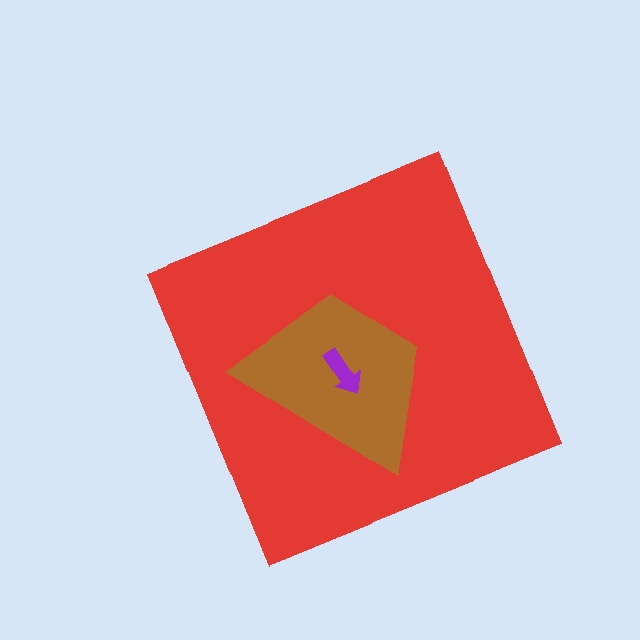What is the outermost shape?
The red diamond.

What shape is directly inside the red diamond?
The brown trapezoid.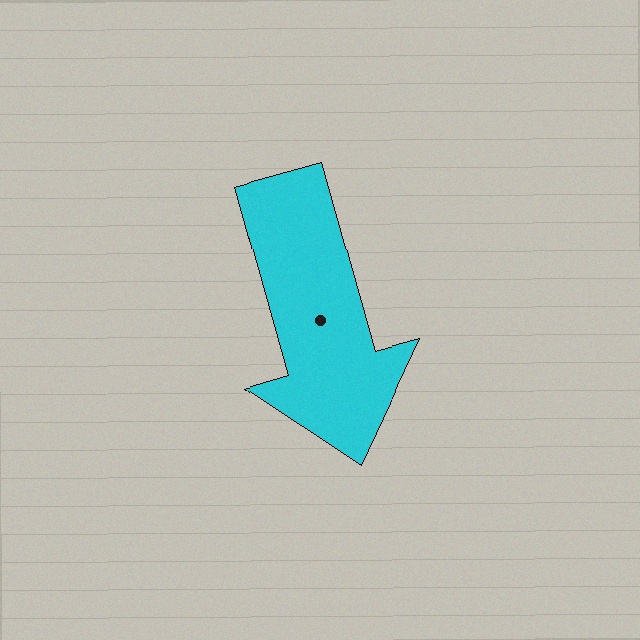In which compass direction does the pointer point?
South.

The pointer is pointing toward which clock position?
Roughly 5 o'clock.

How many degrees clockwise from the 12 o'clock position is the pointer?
Approximately 164 degrees.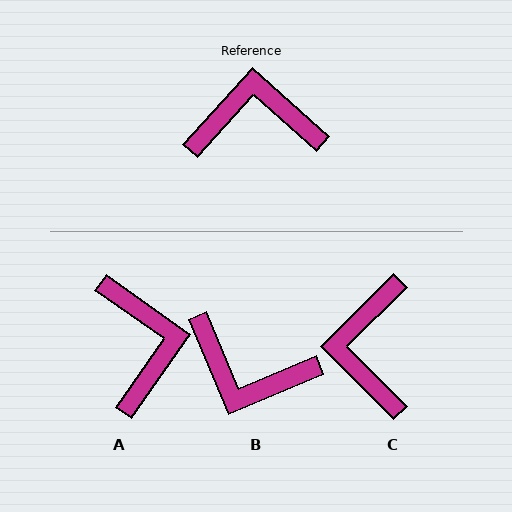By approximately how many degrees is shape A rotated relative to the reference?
Approximately 83 degrees clockwise.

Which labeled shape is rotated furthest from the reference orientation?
B, about 155 degrees away.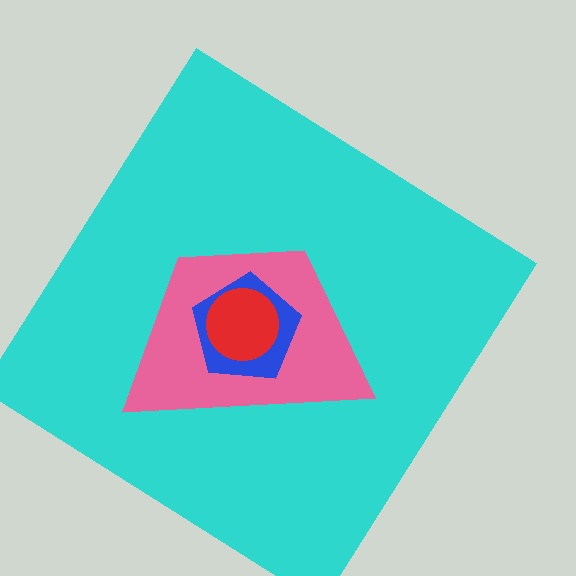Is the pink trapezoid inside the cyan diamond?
Yes.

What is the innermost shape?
The red circle.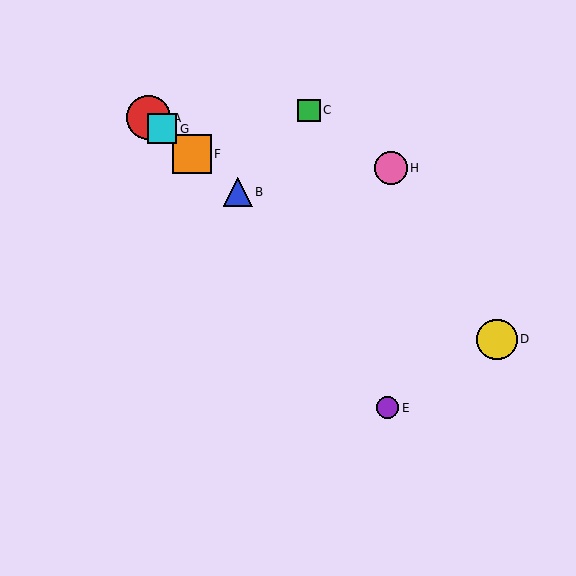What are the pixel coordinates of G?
Object G is at (162, 129).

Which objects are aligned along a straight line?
Objects A, B, F, G are aligned along a straight line.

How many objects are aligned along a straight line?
4 objects (A, B, F, G) are aligned along a straight line.